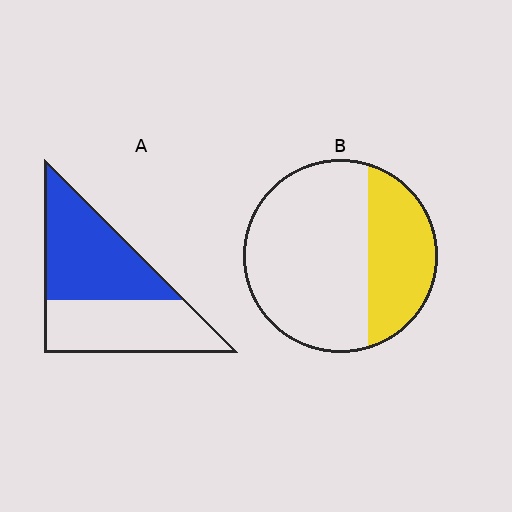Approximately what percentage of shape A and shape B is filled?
A is approximately 55% and B is approximately 30%.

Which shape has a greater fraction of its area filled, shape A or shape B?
Shape A.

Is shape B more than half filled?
No.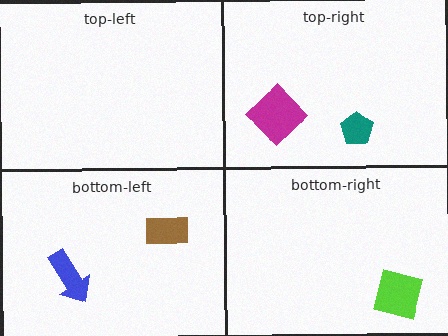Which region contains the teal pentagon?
The top-right region.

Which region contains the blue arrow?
The bottom-left region.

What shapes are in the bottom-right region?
The lime square.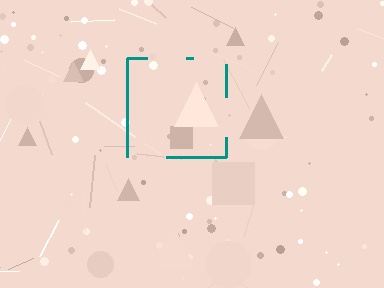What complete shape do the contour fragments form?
The contour fragments form a square.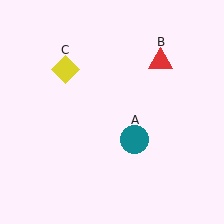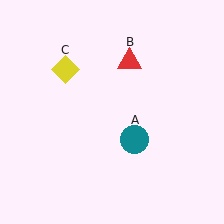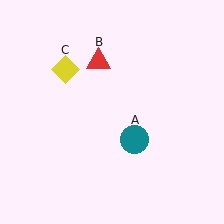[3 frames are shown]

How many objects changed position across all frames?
1 object changed position: red triangle (object B).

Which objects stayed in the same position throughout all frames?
Teal circle (object A) and yellow diamond (object C) remained stationary.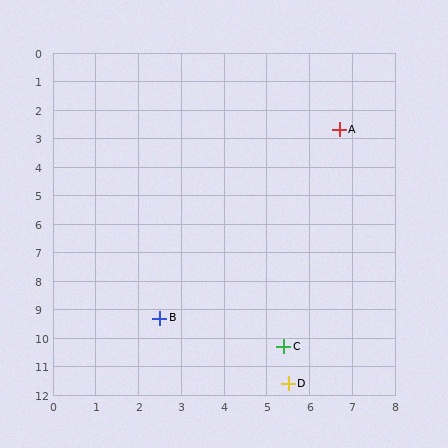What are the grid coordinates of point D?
Point D is at approximately (5.5, 11.6).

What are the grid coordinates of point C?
Point C is at approximately (5.4, 10.3).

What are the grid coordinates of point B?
Point B is at approximately (2.5, 9.3).